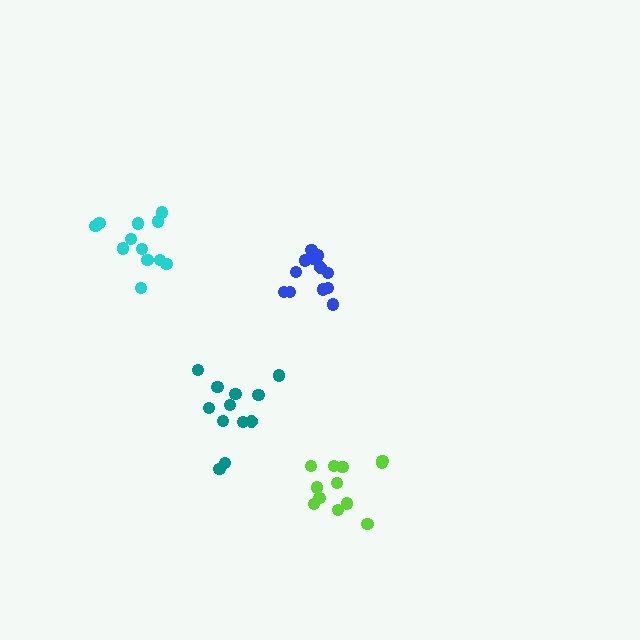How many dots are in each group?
Group 1: 12 dots, Group 2: 12 dots, Group 3: 12 dots, Group 4: 12 dots (48 total).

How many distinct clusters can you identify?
There are 4 distinct clusters.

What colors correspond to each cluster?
The clusters are colored: teal, cyan, blue, lime.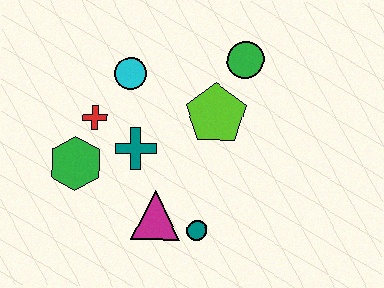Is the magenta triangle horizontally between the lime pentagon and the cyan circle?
Yes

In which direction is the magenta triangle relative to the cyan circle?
The magenta triangle is below the cyan circle.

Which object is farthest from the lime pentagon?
The green hexagon is farthest from the lime pentagon.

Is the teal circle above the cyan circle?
No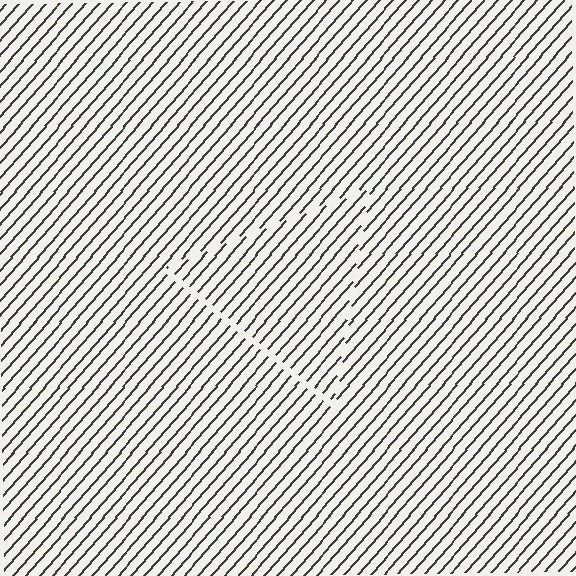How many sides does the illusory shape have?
3 sides — the line-ends trace a triangle.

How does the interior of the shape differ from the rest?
The interior of the shape contains the same grating, shifted by half a period — the contour is defined by the phase discontinuity where line-ends from the inner and outer gratings abut.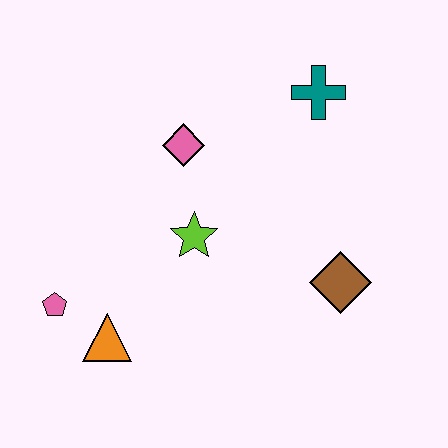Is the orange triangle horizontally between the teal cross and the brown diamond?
No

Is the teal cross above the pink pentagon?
Yes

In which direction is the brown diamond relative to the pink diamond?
The brown diamond is to the right of the pink diamond.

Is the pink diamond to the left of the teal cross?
Yes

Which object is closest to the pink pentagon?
The orange triangle is closest to the pink pentagon.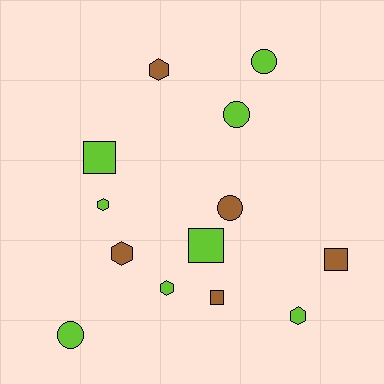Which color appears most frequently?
Lime, with 8 objects.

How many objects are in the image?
There are 13 objects.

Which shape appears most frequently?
Hexagon, with 5 objects.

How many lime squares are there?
There are 2 lime squares.